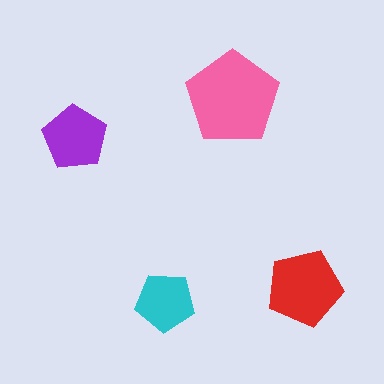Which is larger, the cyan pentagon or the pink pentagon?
The pink one.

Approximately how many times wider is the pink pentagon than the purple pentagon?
About 1.5 times wider.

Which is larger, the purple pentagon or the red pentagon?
The red one.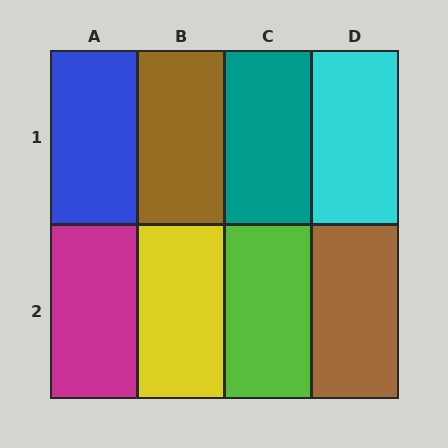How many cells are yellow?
1 cell is yellow.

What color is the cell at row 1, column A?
Blue.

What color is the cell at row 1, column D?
Cyan.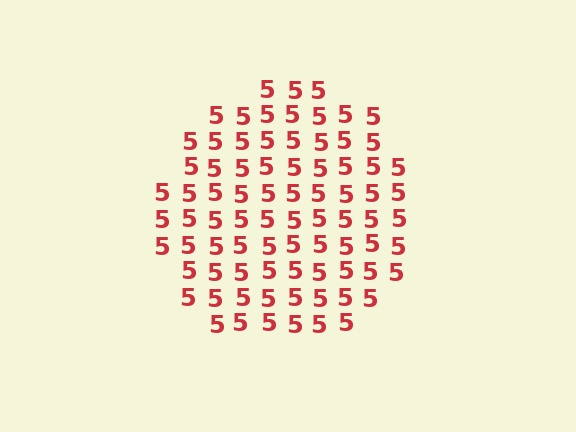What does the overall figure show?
The overall figure shows a circle.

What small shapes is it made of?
It is made of small digit 5's.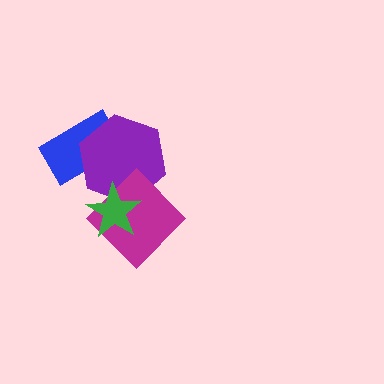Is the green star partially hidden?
No, no other shape covers it.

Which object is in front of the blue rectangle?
The purple hexagon is in front of the blue rectangle.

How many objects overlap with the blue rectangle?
1 object overlaps with the blue rectangle.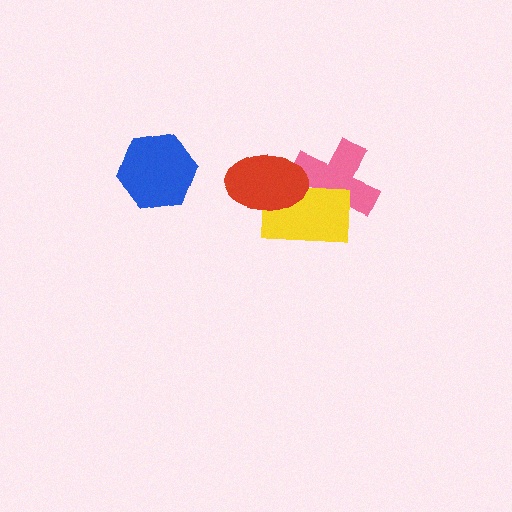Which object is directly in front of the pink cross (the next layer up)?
The yellow rectangle is directly in front of the pink cross.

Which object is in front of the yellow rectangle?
The red ellipse is in front of the yellow rectangle.